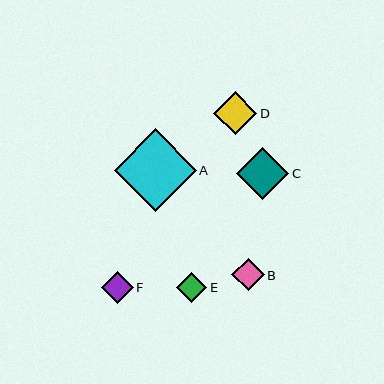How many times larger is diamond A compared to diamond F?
Diamond A is approximately 2.6 times the size of diamond F.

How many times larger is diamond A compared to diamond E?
Diamond A is approximately 2.8 times the size of diamond E.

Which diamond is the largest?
Diamond A is the largest with a size of approximately 82 pixels.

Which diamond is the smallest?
Diamond E is the smallest with a size of approximately 30 pixels.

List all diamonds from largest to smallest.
From largest to smallest: A, C, D, B, F, E.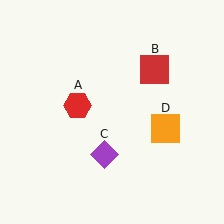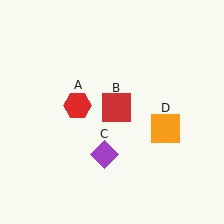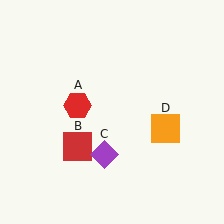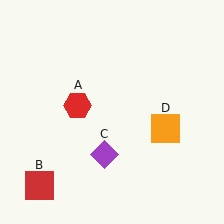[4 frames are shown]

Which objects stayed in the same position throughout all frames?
Red hexagon (object A) and purple diamond (object C) and orange square (object D) remained stationary.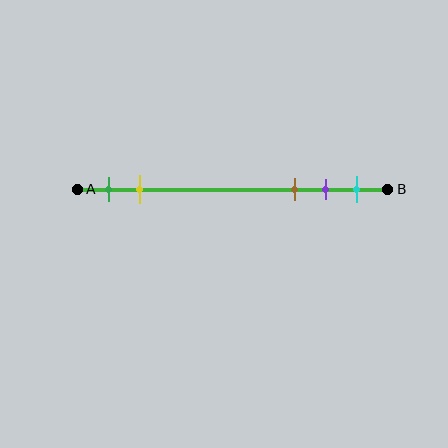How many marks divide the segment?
There are 5 marks dividing the segment.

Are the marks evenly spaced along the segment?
No, the marks are not evenly spaced.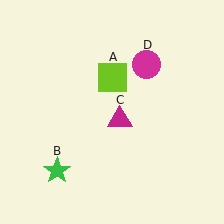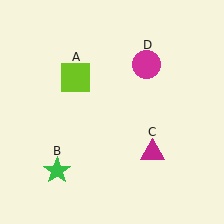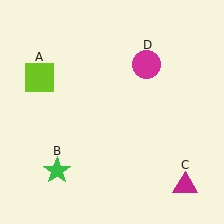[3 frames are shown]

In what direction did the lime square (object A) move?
The lime square (object A) moved left.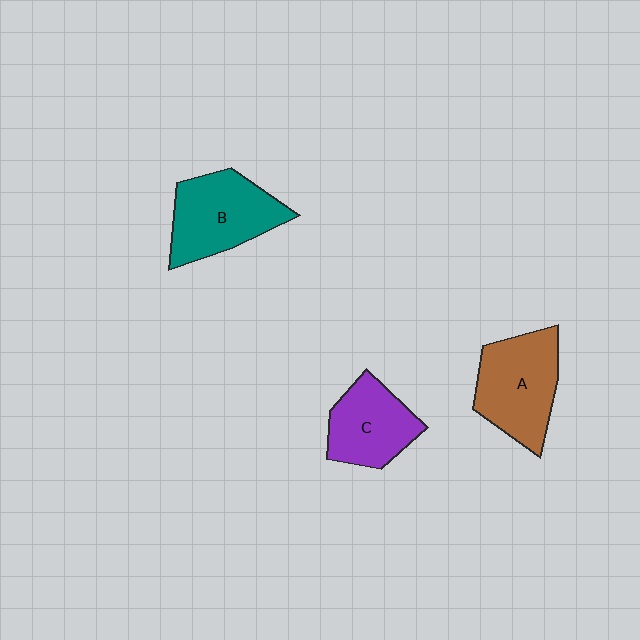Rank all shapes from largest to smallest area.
From largest to smallest: A (brown), B (teal), C (purple).